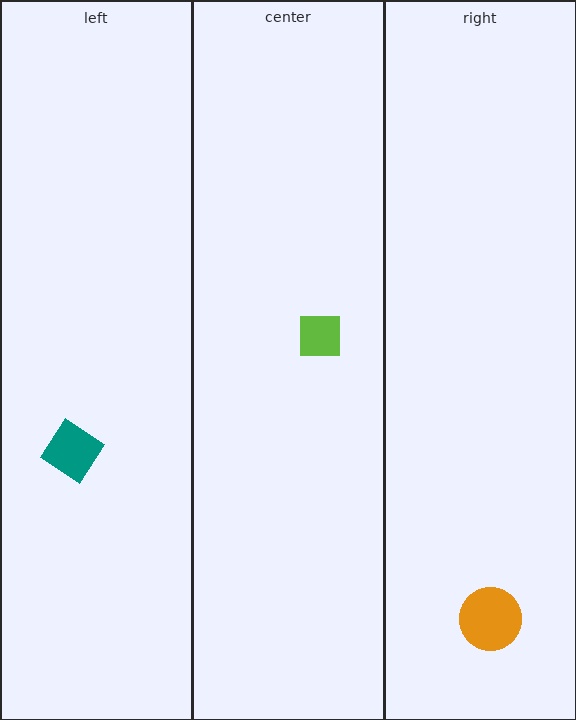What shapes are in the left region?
The teal diamond.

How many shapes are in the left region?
1.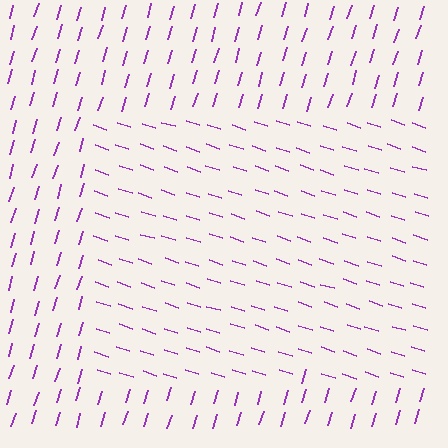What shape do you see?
I see a rectangle.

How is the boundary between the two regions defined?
The boundary is defined purely by a change in line orientation (approximately 89 degrees difference). All lines are the same color and thickness.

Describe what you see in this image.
The image is filled with small purple line segments. A rectangle region in the image has lines oriented differently from the surrounding lines, creating a visible texture boundary.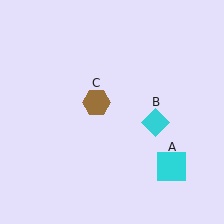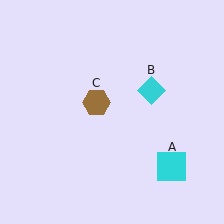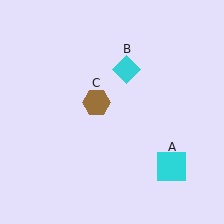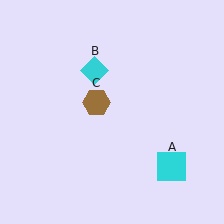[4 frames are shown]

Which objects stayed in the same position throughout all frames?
Cyan square (object A) and brown hexagon (object C) remained stationary.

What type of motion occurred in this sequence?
The cyan diamond (object B) rotated counterclockwise around the center of the scene.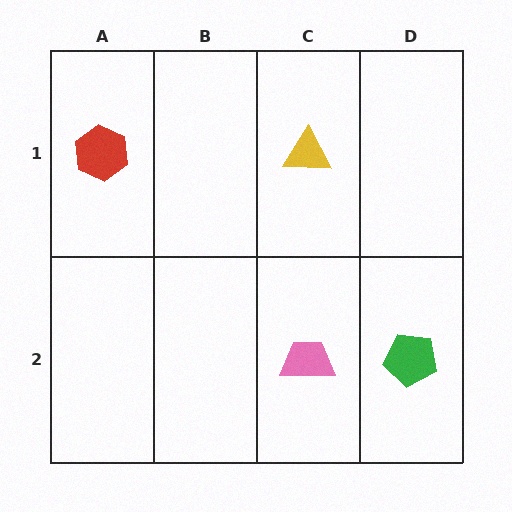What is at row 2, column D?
A green pentagon.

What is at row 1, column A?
A red hexagon.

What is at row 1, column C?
A yellow triangle.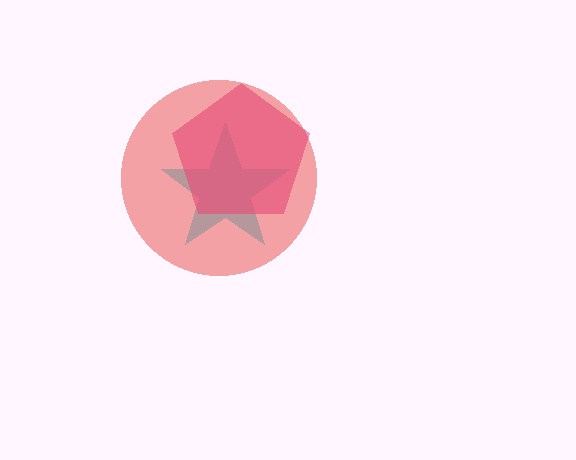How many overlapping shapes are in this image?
There are 3 overlapping shapes in the image.